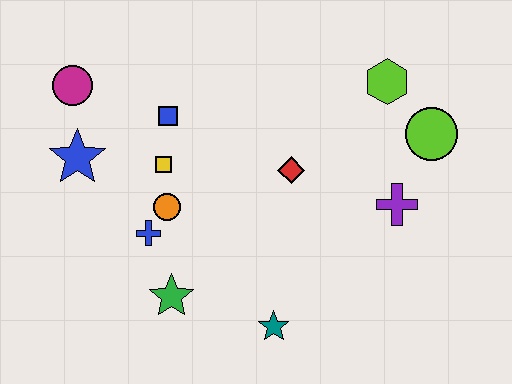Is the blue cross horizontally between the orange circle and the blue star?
Yes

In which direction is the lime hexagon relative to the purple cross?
The lime hexagon is above the purple cross.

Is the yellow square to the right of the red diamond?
No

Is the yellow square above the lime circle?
No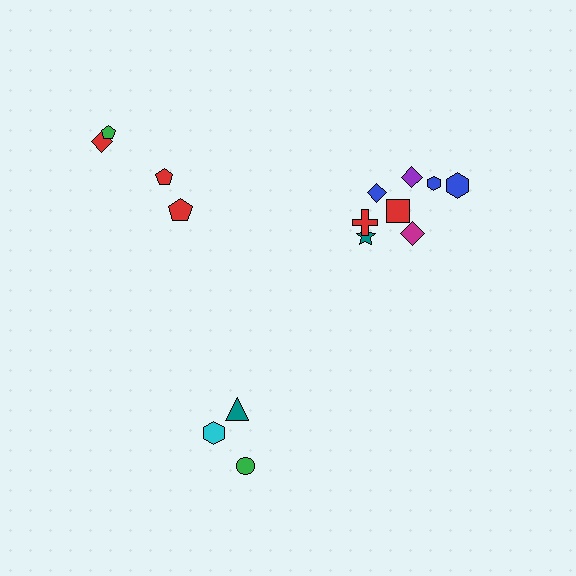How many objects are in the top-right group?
There are 8 objects.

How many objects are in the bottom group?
There are 3 objects.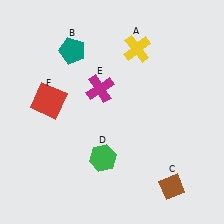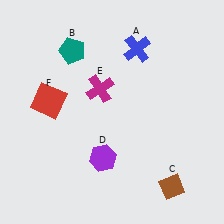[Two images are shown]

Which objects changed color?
A changed from yellow to blue. D changed from green to purple.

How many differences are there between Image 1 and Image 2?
There are 2 differences between the two images.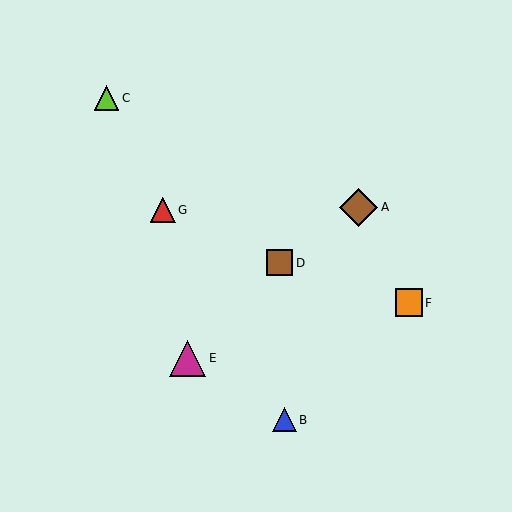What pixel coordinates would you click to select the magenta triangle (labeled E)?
Click at (188, 358) to select the magenta triangle E.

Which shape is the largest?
The brown diamond (labeled A) is the largest.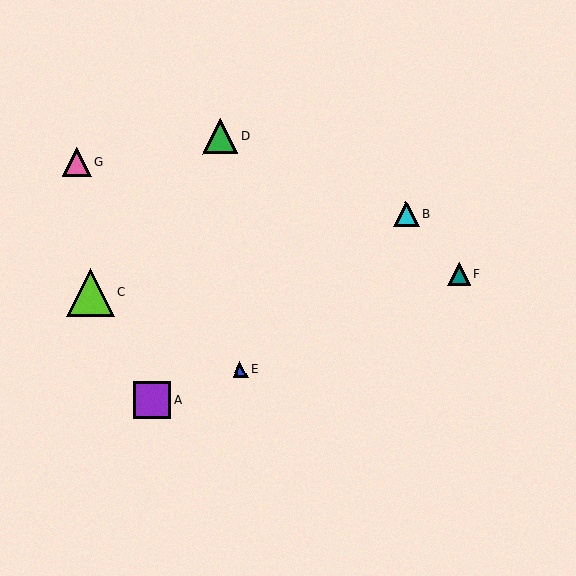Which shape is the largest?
The lime triangle (labeled C) is the largest.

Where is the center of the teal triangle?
The center of the teal triangle is at (459, 274).